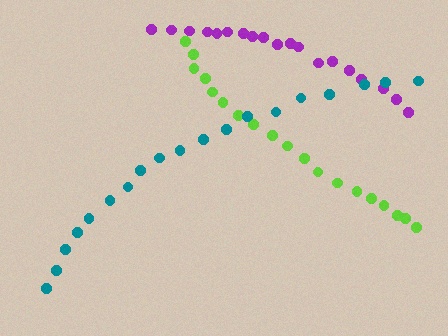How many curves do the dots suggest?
There are 3 distinct paths.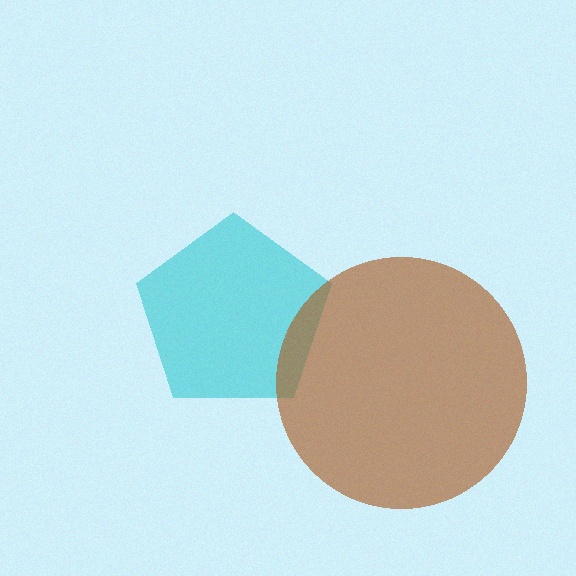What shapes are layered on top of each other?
The layered shapes are: a cyan pentagon, a brown circle.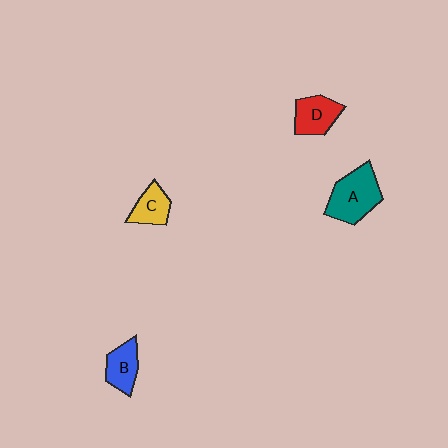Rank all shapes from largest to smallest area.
From largest to smallest: A (teal), D (red), B (blue), C (yellow).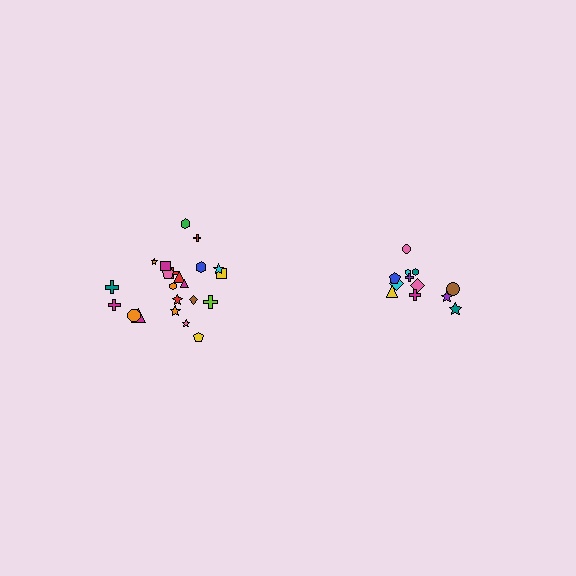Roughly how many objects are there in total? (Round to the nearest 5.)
Roughly 35 objects in total.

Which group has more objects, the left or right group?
The left group.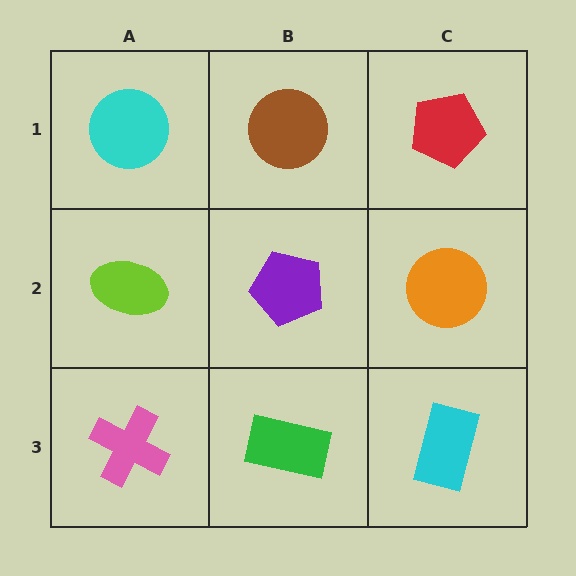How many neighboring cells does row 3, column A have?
2.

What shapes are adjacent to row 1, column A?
A lime ellipse (row 2, column A), a brown circle (row 1, column B).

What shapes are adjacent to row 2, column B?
A brown circle (row 1, column B), a green rectangle (row 3, column B), a lime ellipse (row 2, column A), an orange circle (row 2, column C).